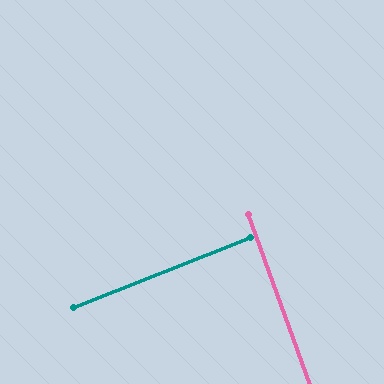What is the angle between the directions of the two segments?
Approximately 88 degrees.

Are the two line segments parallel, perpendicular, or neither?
Perpendicular — they meet at approximately 88°.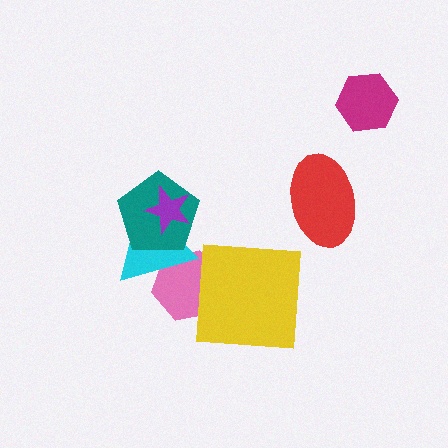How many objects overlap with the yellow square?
1 object overlaps with the yellow square.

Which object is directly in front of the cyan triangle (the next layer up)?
The teal pentagon is directly in front of the cyan triangle.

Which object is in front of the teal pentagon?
The purple star is in front of the teal pentagon.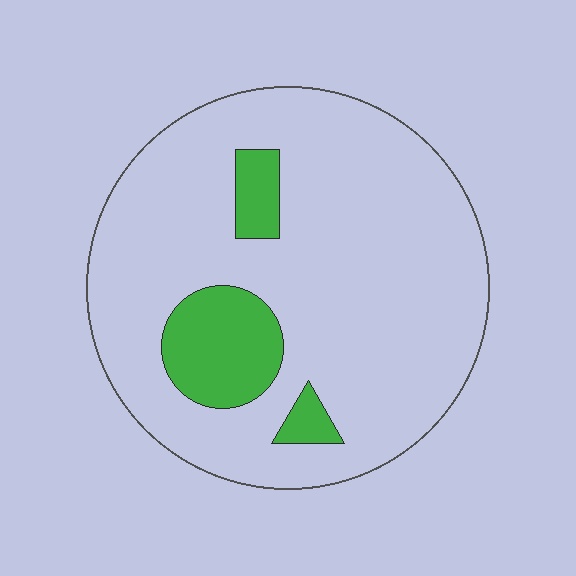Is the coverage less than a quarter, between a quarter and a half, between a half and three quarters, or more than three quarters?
Less than a quarter.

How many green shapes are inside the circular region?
3.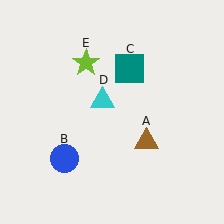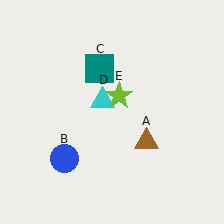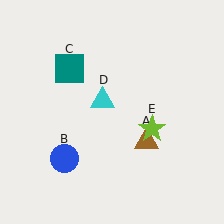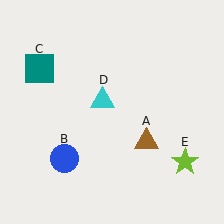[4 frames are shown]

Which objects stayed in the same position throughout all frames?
Brown triangle (object A) and blue circle (object B) and cyan triangle (object D) remained stationary.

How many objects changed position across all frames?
2 objects changed position: teal square (object C), lime star (object E).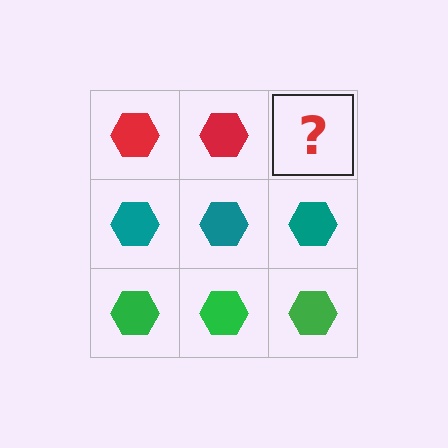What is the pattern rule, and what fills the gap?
The rule is that each row has a consistent color. The gap should be filled with a red hexagon.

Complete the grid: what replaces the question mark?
The question mark should be replaced with a red hexagon.